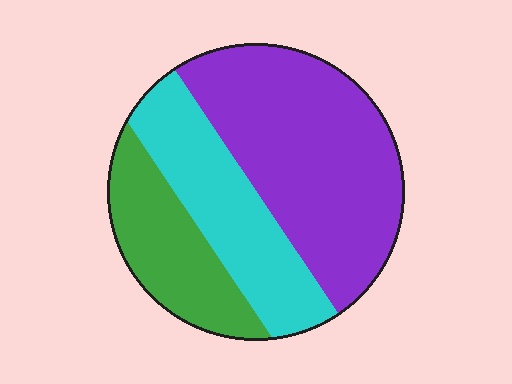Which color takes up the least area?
Green, at roughly 20%.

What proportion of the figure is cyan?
Cyan takes up about one quarter (1/4) of the figure.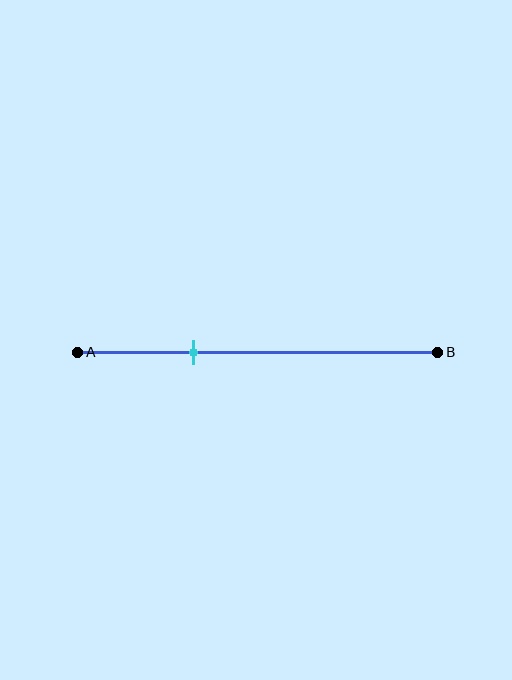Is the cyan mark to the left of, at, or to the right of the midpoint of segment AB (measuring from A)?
The cyan mark is to the left of the midpoint of segment AB.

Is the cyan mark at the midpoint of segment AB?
No, the mark is at about 30% from A, not at the 50% midpoint.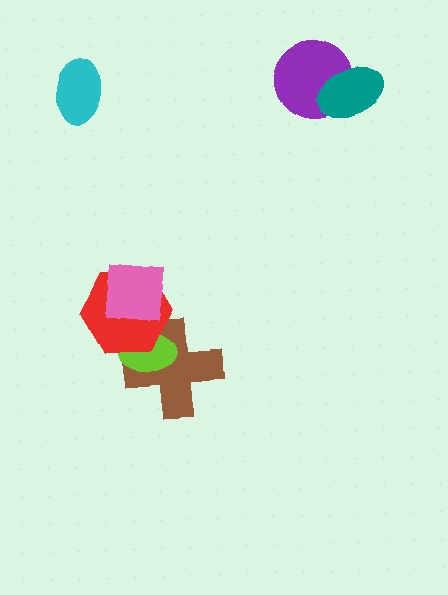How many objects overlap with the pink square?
1 object overlaps with the pink square.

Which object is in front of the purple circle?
The teal ellipse is in front of the purple circle.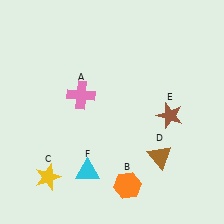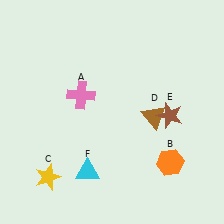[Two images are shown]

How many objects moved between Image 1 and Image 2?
2 objects moved between the two images.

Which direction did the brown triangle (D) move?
The brown triangle (D) moved up.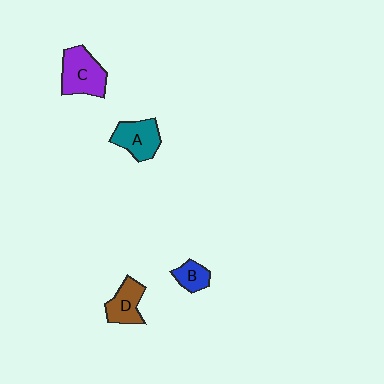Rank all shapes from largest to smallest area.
From largest to smallest: C (purple), A (teal), D (brown), B (blue).